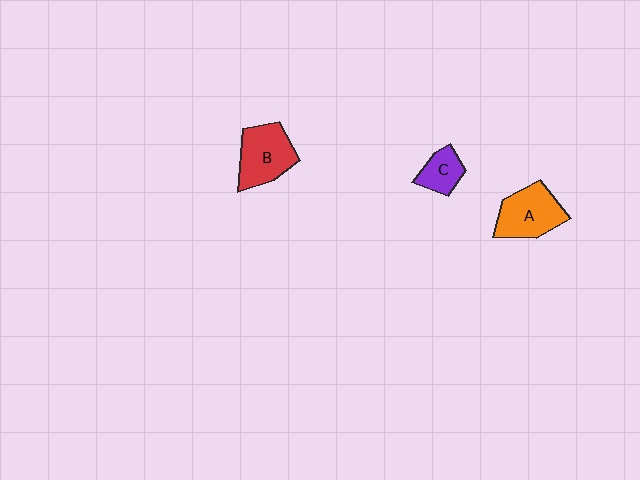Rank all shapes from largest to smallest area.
From largest to smallest: B (red), A (orange), C (purple).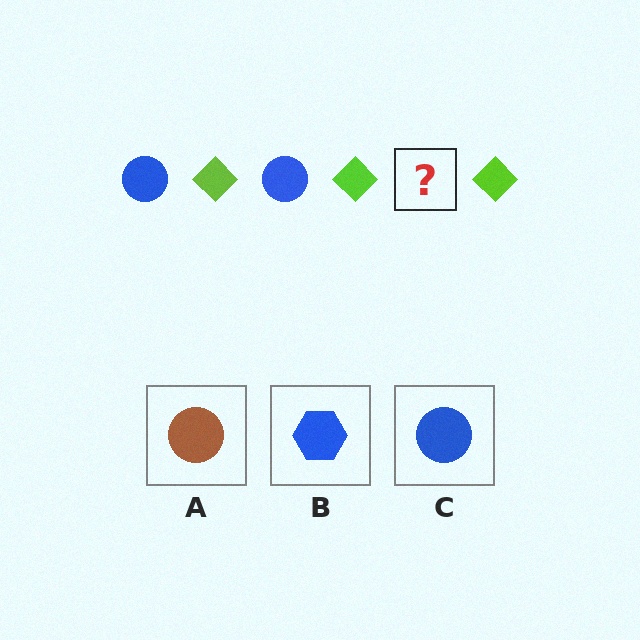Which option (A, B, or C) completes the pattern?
C.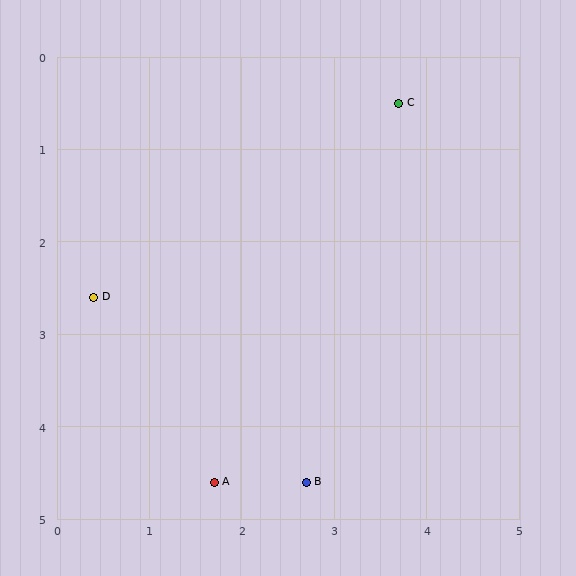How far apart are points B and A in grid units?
Points B and A are about 1.0 grid units apart.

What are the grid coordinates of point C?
Point C is at approximately (3.7, 0.5).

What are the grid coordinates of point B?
Point B is at approximately (2.7, 4.6).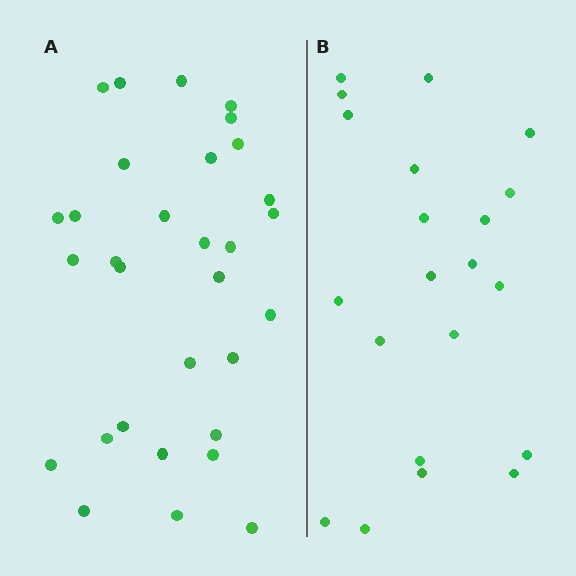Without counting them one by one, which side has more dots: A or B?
Region A (the left region) has more dots.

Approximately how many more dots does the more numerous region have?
Region A has roughly 10 or so more dots than region B.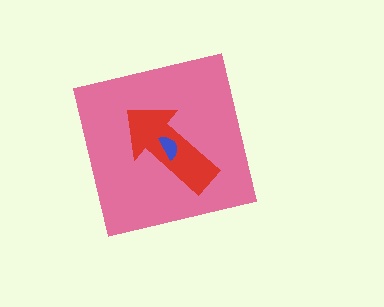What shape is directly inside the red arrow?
The blue semicircle.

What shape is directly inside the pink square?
The red arrow.